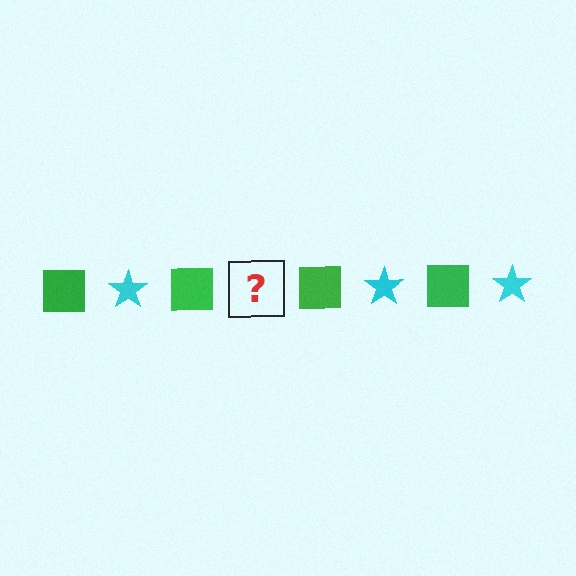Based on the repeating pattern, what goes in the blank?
The blank should be a cyan star.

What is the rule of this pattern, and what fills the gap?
The rule is that the pattern alternates between green square and cyan star. The gap should be filled with a cyan star.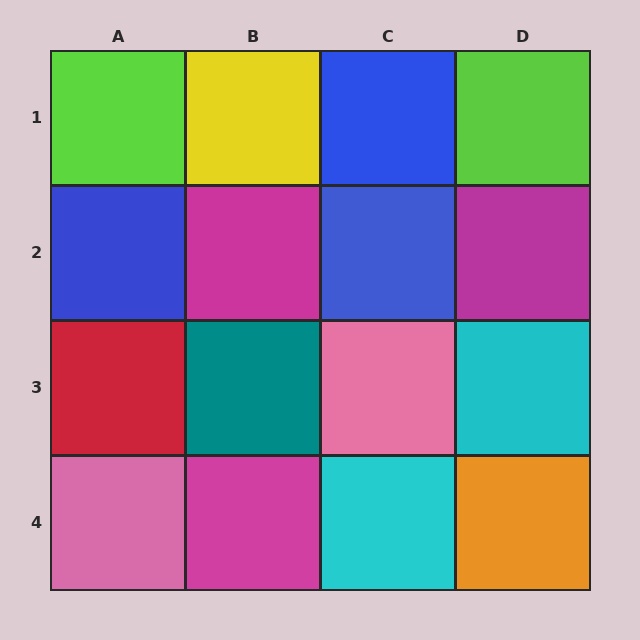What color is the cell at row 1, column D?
Lime.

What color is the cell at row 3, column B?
Teal.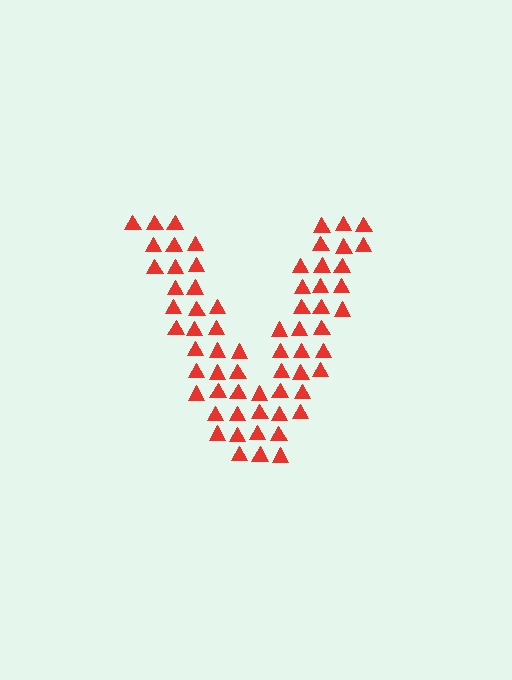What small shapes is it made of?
It is made of small triangles.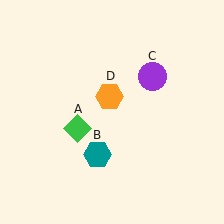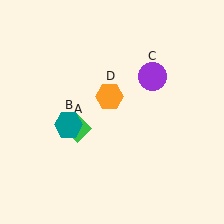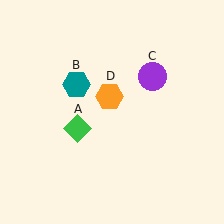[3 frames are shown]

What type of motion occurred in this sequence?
The teal hexagon (object B) rotated clockwise around the center of the scene.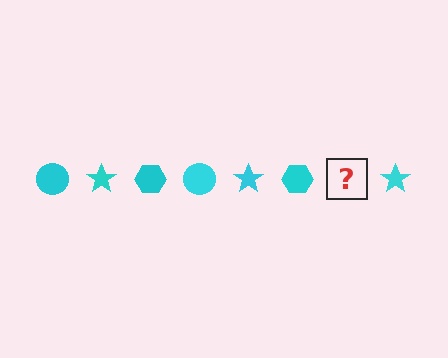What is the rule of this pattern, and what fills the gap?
The rule is that the pattern cycles through circle, star, hexagon shapes in cyan. The gap should be filled with a cyan circle.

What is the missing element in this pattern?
The missing element is a cyan circle.